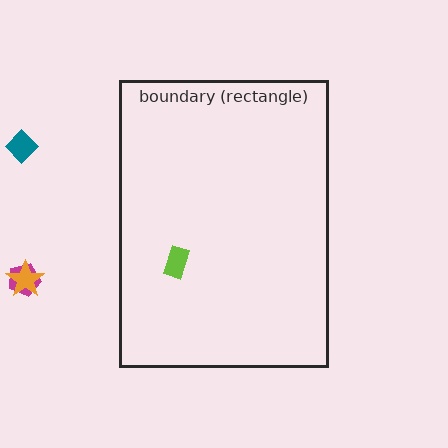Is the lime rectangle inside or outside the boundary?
Inside.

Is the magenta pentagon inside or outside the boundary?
Outside.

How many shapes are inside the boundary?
1 inside, 3 outside.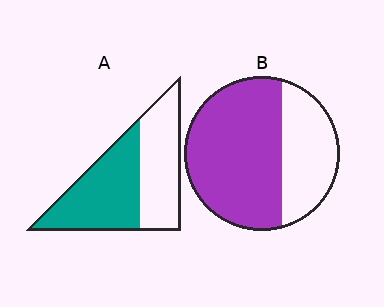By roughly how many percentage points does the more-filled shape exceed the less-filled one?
By roughly 10 percentage points (B over A).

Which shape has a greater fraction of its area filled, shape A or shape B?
Shape B.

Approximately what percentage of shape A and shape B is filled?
A is approximately 55% and B is approximately 65%.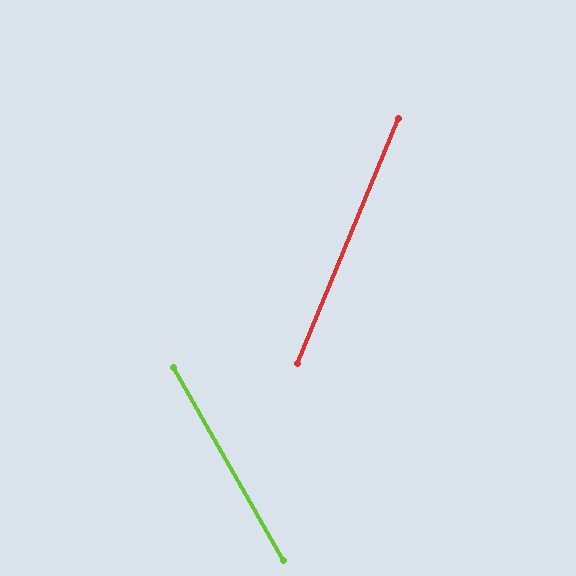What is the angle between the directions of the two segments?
Approximately 52 degrees.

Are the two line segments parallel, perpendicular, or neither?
Neither parallel nor perpendicular — they differ by about 52°.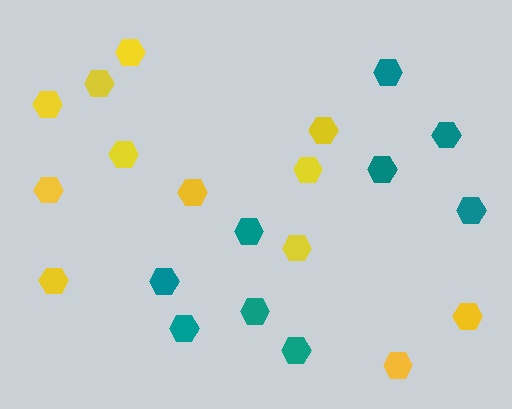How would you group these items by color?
There are 2 groups: one group of yellow hexagons (12) and one group of teal hexagons (9).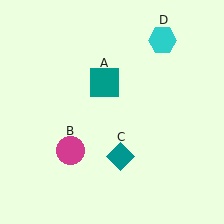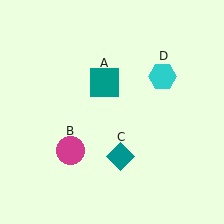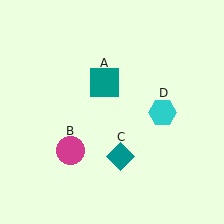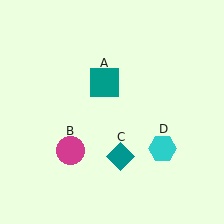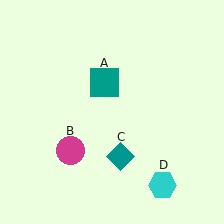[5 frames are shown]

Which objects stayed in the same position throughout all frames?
Teal square (object A) and magenta circle (object B) and teal diamond (object C) remained stationary.